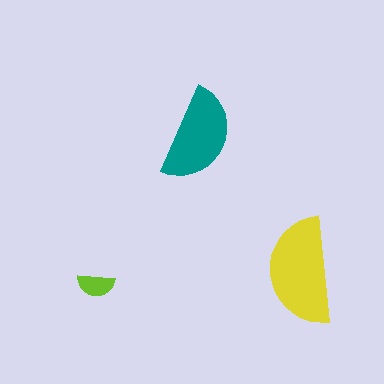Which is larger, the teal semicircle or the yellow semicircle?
The yellow one.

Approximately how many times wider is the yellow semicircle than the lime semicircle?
About 3 times wider.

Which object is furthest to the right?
The yellow semicircle is rightmost.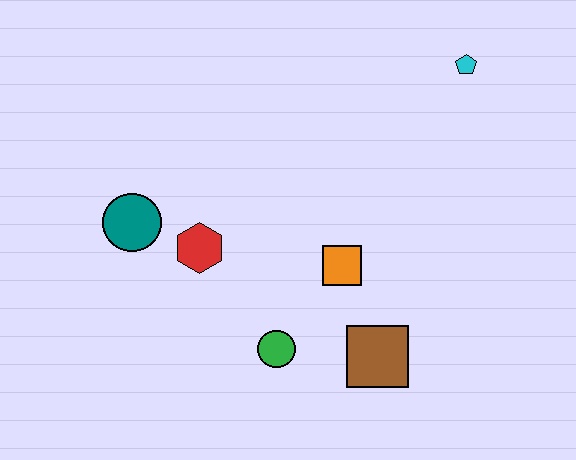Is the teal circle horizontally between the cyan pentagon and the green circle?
No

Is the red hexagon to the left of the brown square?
Yes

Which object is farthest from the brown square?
The cyan pentagon is farthest from the brown square.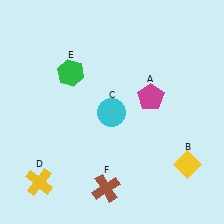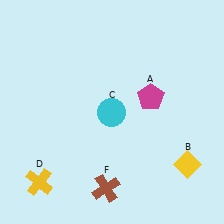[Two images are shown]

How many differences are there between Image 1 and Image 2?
There is 1 difference between the two images.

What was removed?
The green hexagon (E) was removed in Image 2.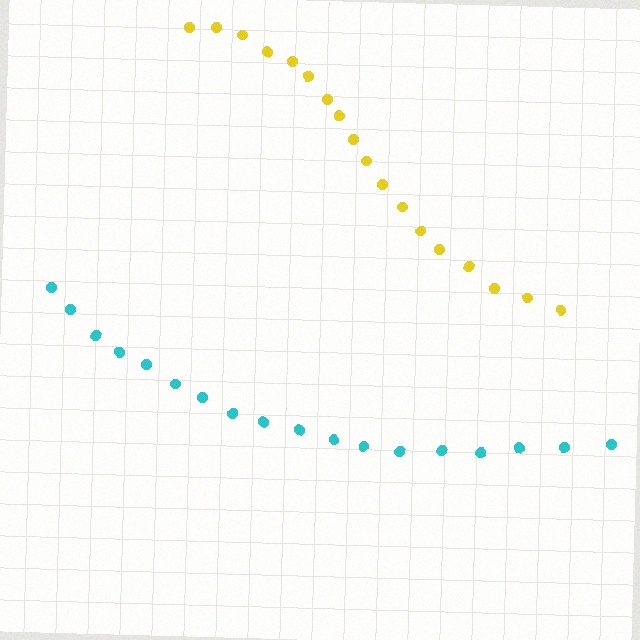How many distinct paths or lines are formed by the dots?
There are 2 distinct paths.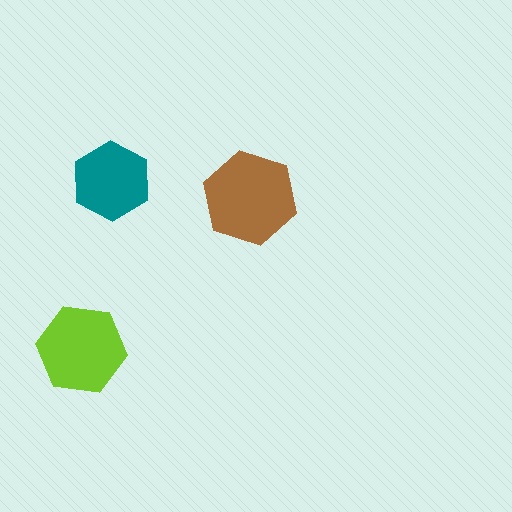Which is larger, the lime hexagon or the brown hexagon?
The brown one.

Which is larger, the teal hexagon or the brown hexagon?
The brown one.